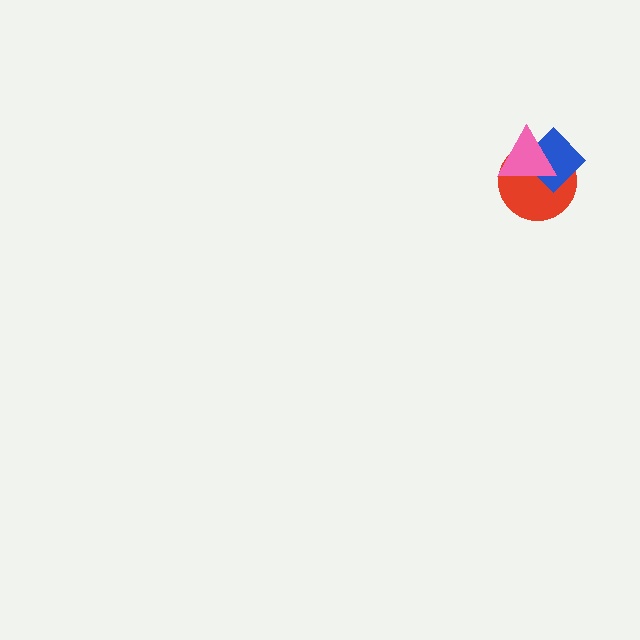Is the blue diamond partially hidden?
Yes, it is partially covered by another shape.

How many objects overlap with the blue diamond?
2 objects overlap with the blue diamond.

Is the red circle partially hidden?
Yes, it is partially covered by another shape.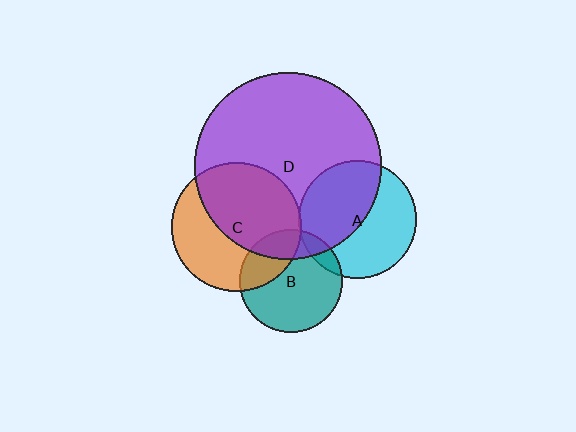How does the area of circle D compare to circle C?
Approximately 2.1 times.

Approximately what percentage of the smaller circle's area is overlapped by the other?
Approximately 55%.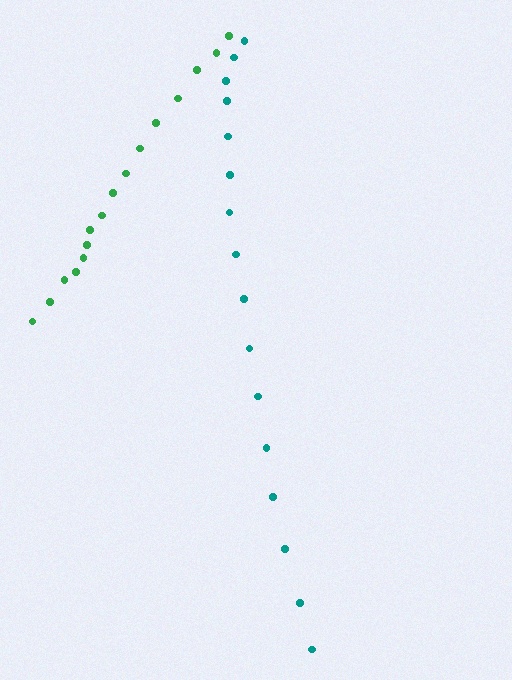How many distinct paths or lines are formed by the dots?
There are 2 distinct paths.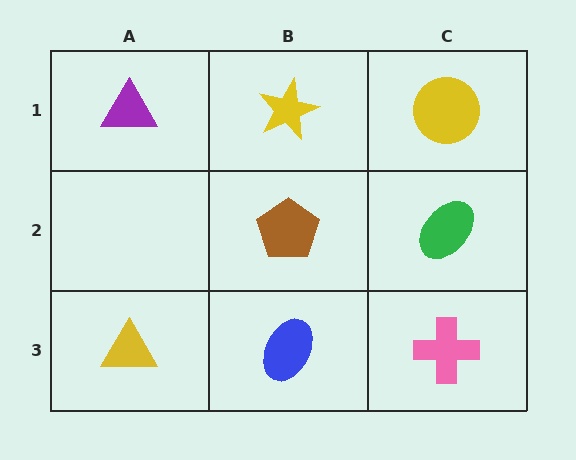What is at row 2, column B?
A brown pentagon.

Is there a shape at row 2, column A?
No, that cell is empty.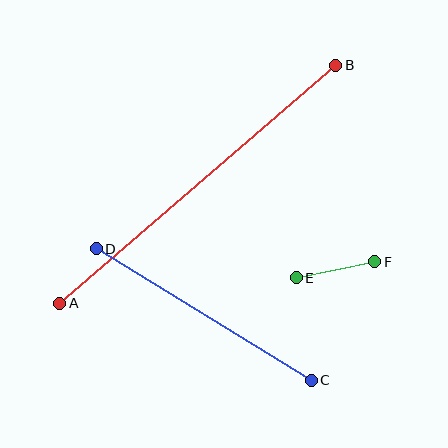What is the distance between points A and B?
The distance is approximately 365 pixels.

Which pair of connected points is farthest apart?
Points A and B are farthest apart.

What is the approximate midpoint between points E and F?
The midpoint is at approximately (335, 270) pixels.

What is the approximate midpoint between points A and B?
The midpoint is at approximately (198, 184) pixels.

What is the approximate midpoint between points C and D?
The midpoint is at approximately (204, 314) pixels.